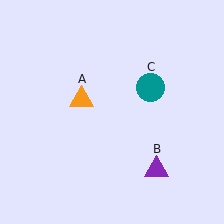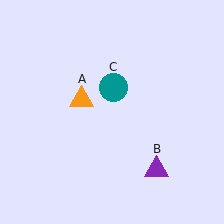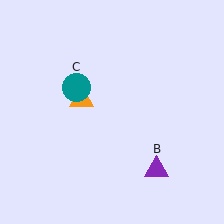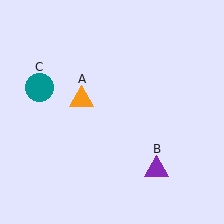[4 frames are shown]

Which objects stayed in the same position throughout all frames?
Orange triangle (object A) and purple triangle (object B) remained stationary.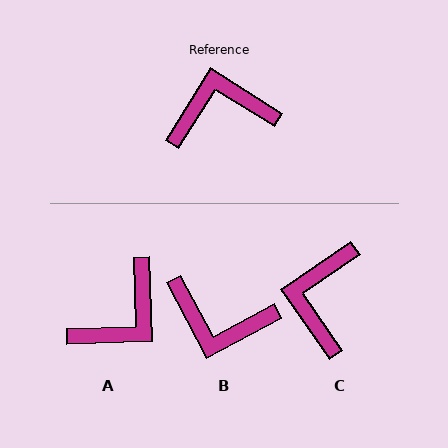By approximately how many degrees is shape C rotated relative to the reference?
Approximately 67 degrees counter-clockwise.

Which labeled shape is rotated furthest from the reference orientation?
B, about 150 degrees away.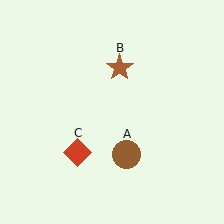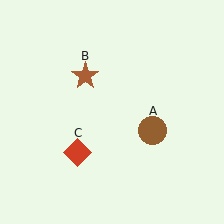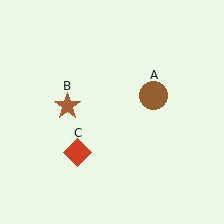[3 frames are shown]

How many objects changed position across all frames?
2 objects changed position: brown circle (object A), brown star (object B).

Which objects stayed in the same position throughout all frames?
Red diamond (object C) remained stationary.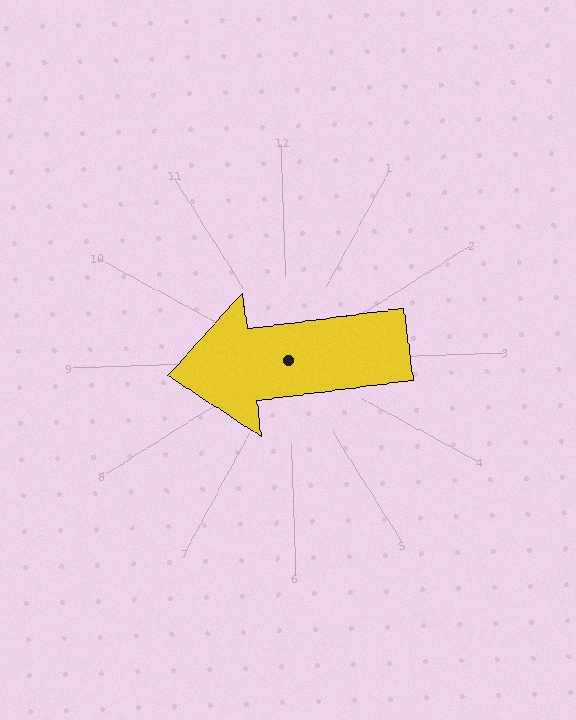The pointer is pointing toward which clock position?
Roughly 9 o'clock.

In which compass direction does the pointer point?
West.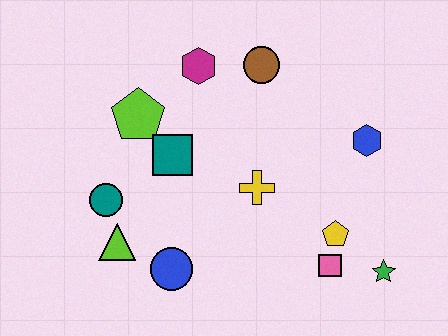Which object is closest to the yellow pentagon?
The pink square is closest to the yellow pentagon.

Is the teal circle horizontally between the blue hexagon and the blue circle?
No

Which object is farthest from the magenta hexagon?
The green star is farthest from the magenta hexagon.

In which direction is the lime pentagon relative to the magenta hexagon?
The lime pentagon is to the left of the magenta hexagon.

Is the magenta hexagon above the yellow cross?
Yes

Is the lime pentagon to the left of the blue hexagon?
Yes